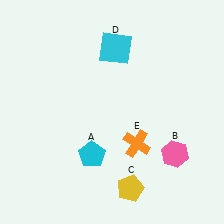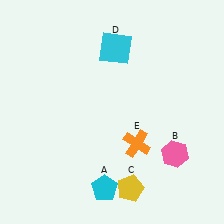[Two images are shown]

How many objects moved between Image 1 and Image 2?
1 object moved between the two images.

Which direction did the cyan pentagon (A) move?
The cyan pentagon (A) moved down.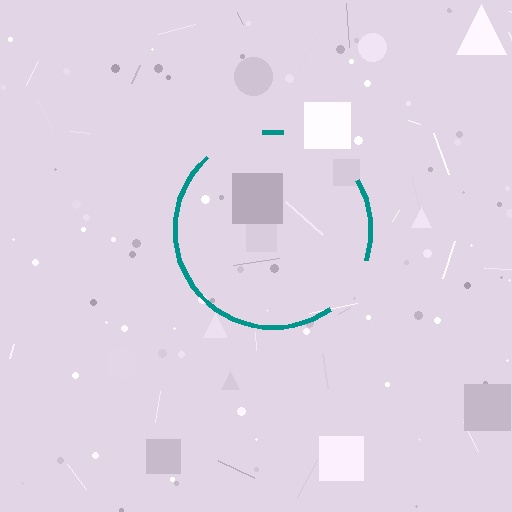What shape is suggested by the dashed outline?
The dashed outline suggests a circle.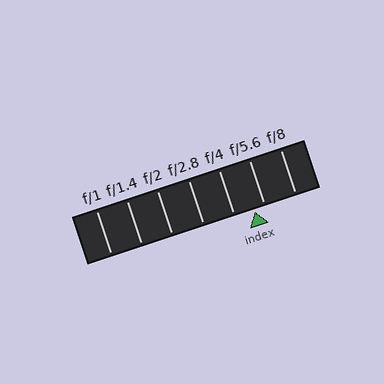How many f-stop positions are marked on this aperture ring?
There are 7 f-stop positions marked.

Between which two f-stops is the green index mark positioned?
The index mark is between f/4 and f/5.6.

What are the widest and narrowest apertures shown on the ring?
The widest aperture shown is f/1 and the narrowest is f/8.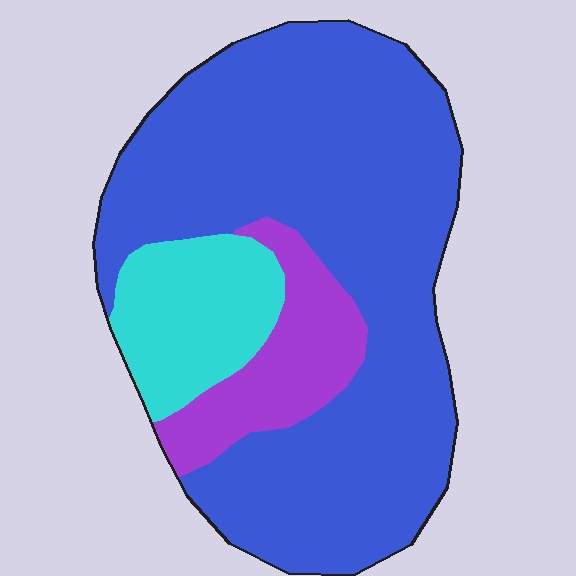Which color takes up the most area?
Blue, at roughly 70%.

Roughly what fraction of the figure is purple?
Purple takes up less than a sixth of the figure.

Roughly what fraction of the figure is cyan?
Cyan takes up about one sixth (1/6) of the figure.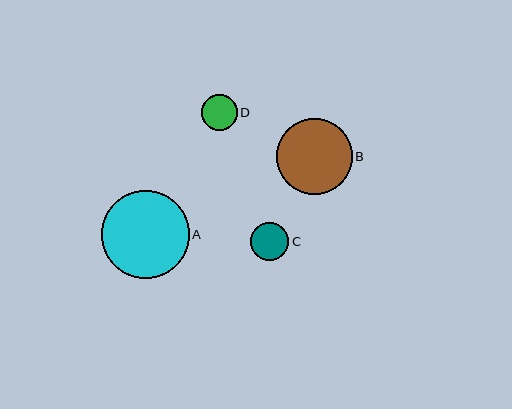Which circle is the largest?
Circle A is the largest with a size of approximately 88 pixels.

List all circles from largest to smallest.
From largest to smallest: A, B, C, D.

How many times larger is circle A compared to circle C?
Circle A is approximately 2.3 times the size of circle C.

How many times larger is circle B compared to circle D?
Circle B is approximately 2.1 times the size of circle D.